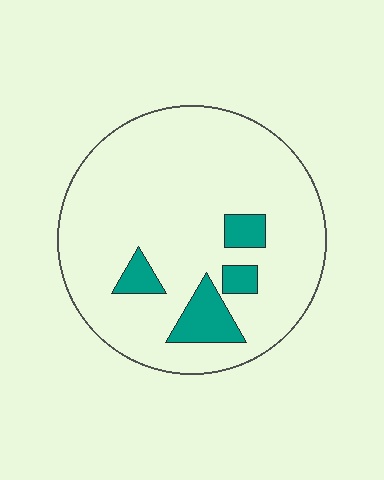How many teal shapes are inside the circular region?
4.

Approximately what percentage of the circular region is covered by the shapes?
Approximately 10%.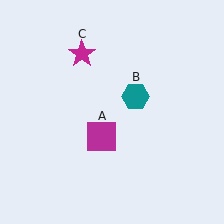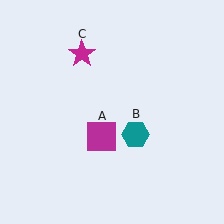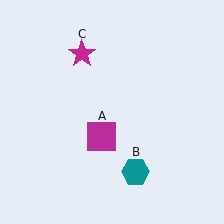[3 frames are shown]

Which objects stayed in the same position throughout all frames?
Magenta square (object A) and magenta star (object C) remained stationary.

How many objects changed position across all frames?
1 object changed position: teal hexagon (object B).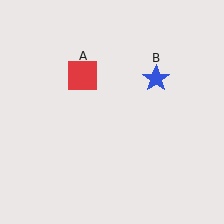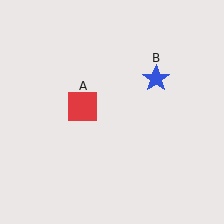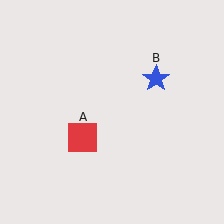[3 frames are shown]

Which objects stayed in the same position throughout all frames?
Blue star (object B) remained stationary.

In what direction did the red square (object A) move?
The red square (object A) moved down.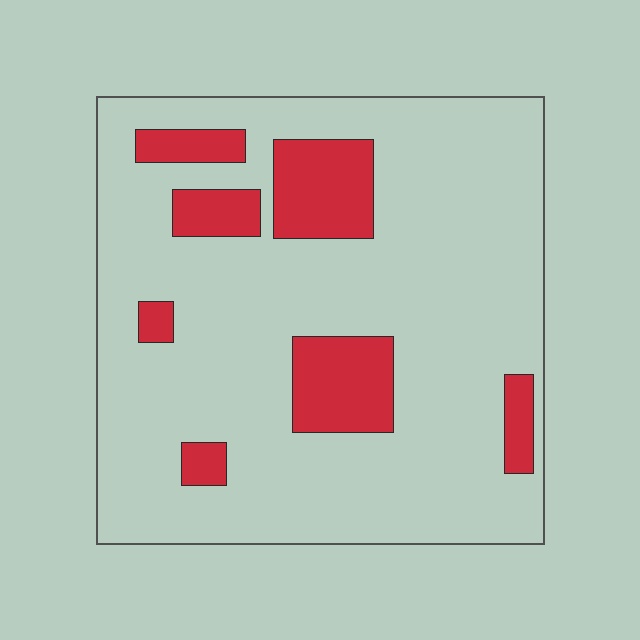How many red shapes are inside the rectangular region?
7.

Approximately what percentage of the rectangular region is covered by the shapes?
Approximately 15%.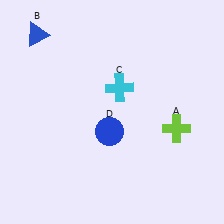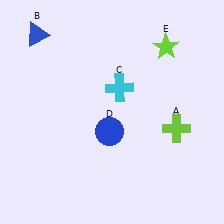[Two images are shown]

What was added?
A lime star (E) was added in Image 2.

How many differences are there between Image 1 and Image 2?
There is 1 difference between the two images.